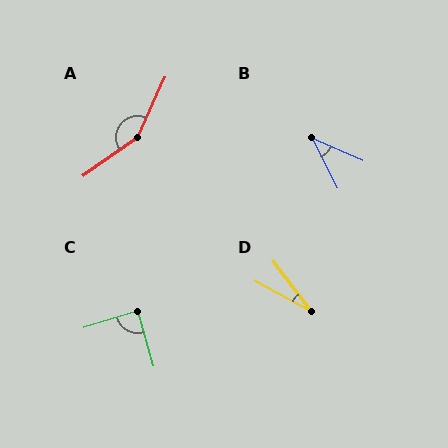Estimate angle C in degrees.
Approximately 88 degrees.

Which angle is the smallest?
D, at approximately 24 degrees.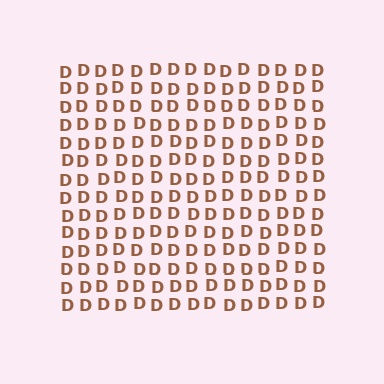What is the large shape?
The large shape is a square.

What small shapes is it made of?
It is made of small letter D's.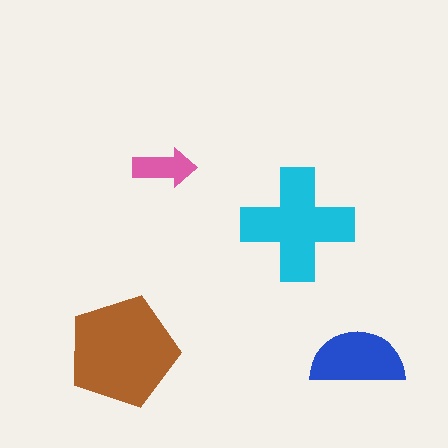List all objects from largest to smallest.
The brown pentagon, the cyan cross, the blue semicircle, the pink arrow.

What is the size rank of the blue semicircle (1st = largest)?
3rd.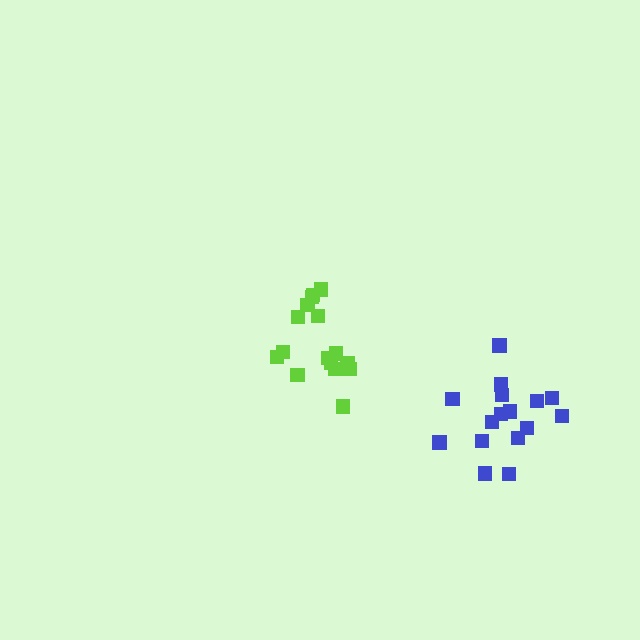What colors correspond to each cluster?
The clusters are colored: blue, lime.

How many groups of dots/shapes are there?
There are 2 groups.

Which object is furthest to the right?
The blue cluster is rightmost.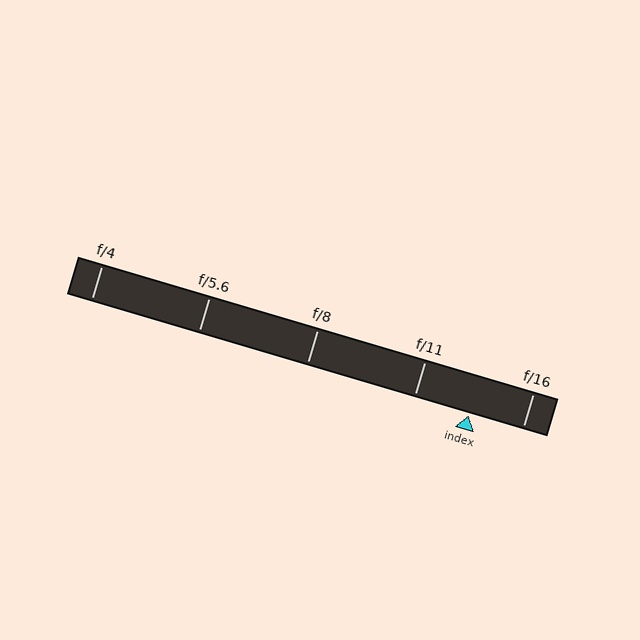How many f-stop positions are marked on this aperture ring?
There are 5 f-stop positions marked.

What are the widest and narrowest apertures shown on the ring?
The widest aperture shown is f/4 and the narrowest is f/16.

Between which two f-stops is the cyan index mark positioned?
The index mark is between f/11 and f/16.